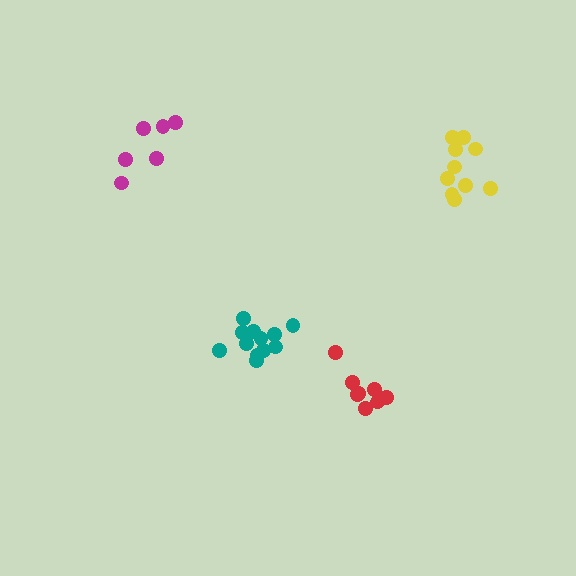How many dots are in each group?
Group 1: 10 dots, Group 2: 8 dots, Group 3: 12 dots, Group 4: 6 dots (36 total).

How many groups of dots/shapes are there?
There are 4 groups.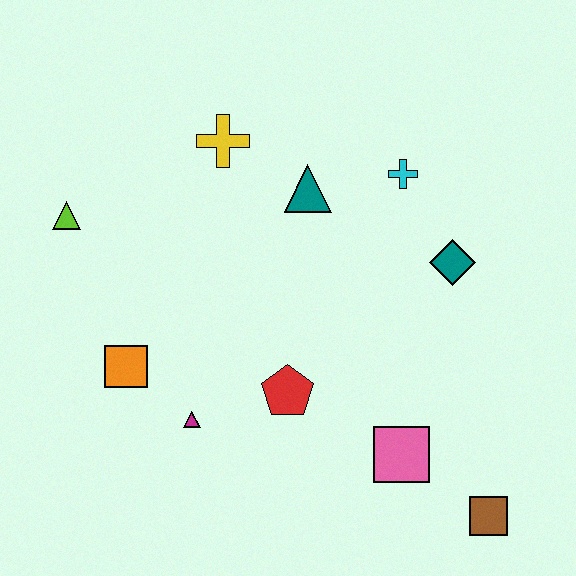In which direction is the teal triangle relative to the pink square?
The teal triangle is above the pink square.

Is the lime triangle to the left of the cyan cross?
Yes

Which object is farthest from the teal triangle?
The brown square is farthest from the teal triangle.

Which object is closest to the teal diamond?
The cyan cross is closest to the teal diamond.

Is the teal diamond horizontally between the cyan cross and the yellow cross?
No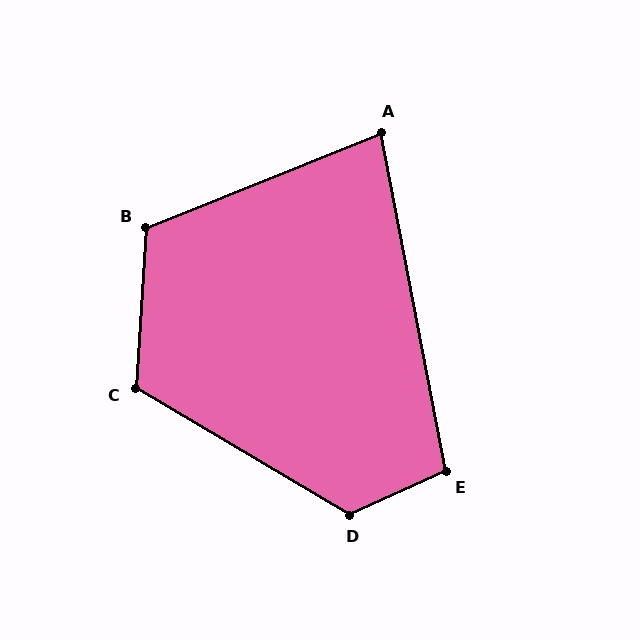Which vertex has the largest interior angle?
D, at approximately 125 degrees.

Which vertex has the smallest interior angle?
A, at approximately 79 degrees.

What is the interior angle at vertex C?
Approximately 117 degrees (obtuse).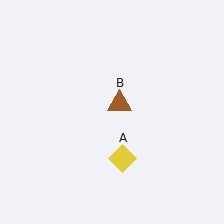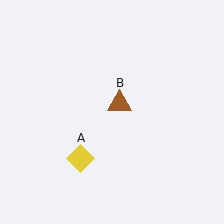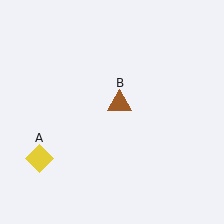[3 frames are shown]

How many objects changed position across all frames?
1 object changed position: yellow diamond (object A).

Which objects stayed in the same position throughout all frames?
Brown triangle (object B) remained stationary.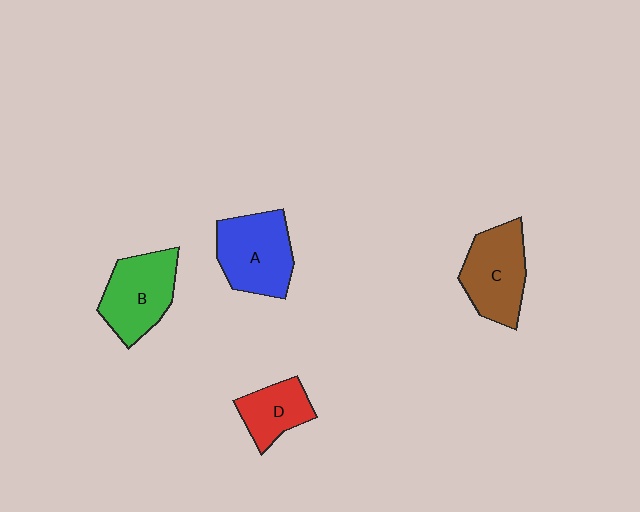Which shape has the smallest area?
Shape D (red).